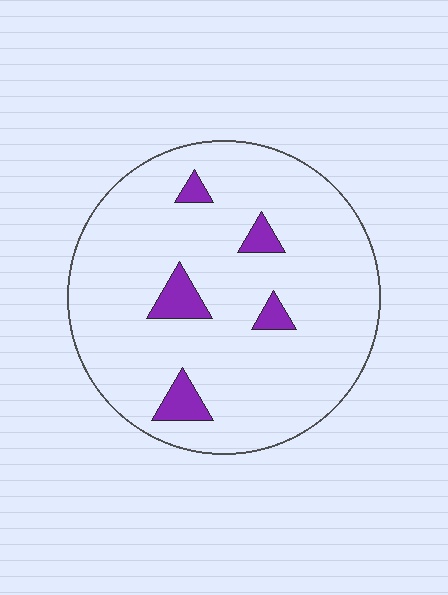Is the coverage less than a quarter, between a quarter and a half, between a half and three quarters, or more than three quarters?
Less than a quarter.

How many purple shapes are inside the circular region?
5.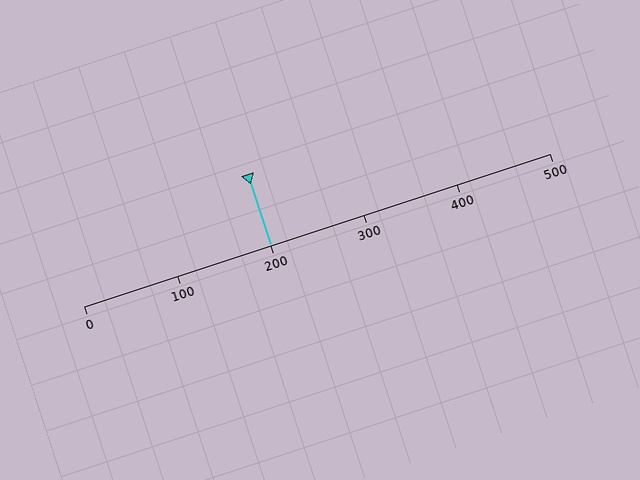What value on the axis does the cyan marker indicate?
The marker indicates approximately 200.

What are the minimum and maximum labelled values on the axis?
The axis runs from 0 to 500.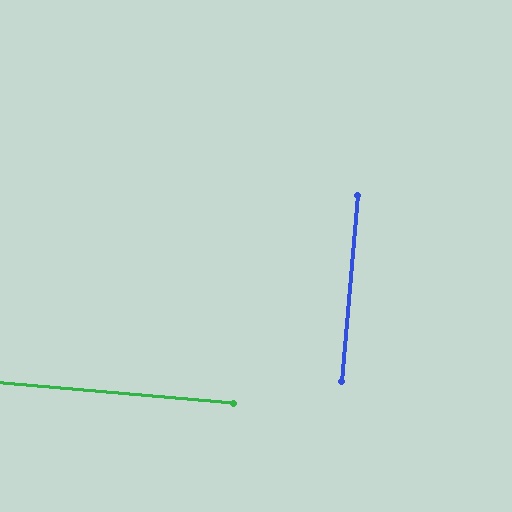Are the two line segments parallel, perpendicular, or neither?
Perpendicular — they meet at approximately 90°.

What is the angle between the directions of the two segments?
Approximately 90 degrees.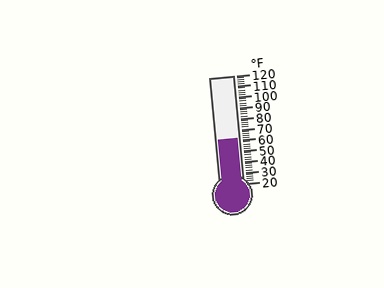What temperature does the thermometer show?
The thermometer shows approximately 62°F.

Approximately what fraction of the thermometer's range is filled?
The thermometer is filled to approximately 40% of its range.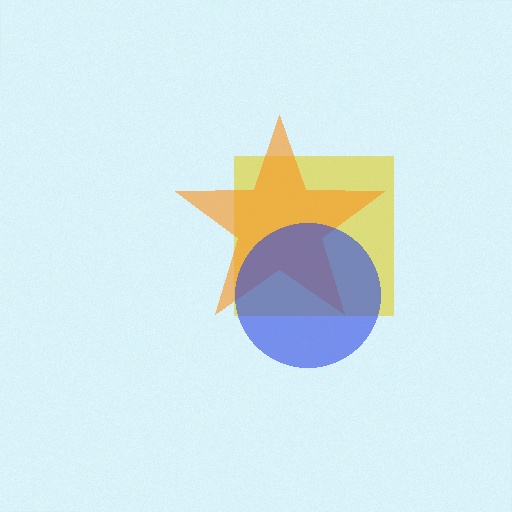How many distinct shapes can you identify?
There are 3 distinct shapes: a yellow square, an orange star, a blue circle.